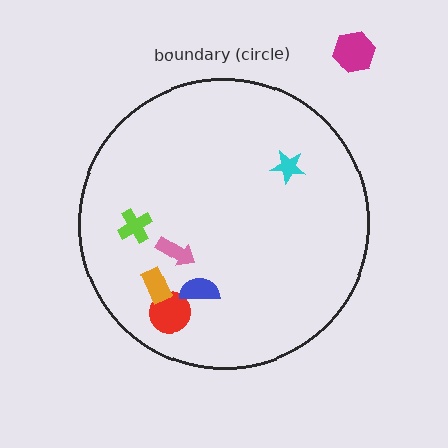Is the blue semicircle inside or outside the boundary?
Inside.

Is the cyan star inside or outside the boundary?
Inside.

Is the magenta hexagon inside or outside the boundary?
Outside.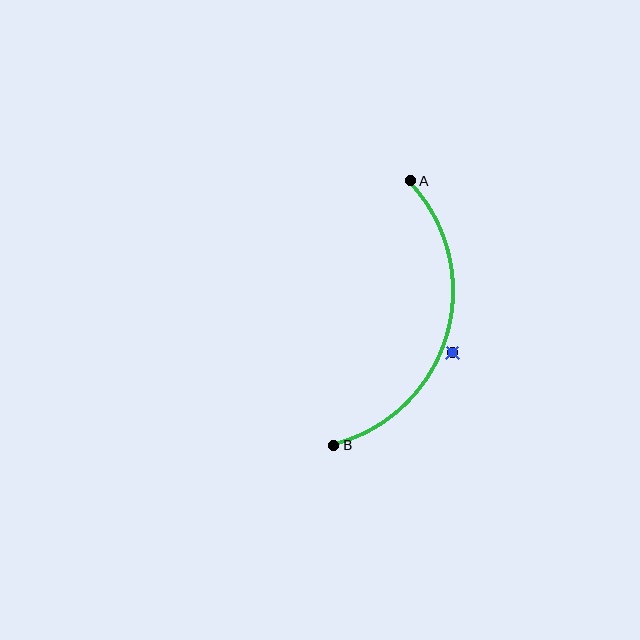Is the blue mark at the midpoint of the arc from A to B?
No — the blue mark does not lie on the arc at all. It sits slightly outside the curve.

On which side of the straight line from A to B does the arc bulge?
The arc bulges to the right of the straight line connecting A and B.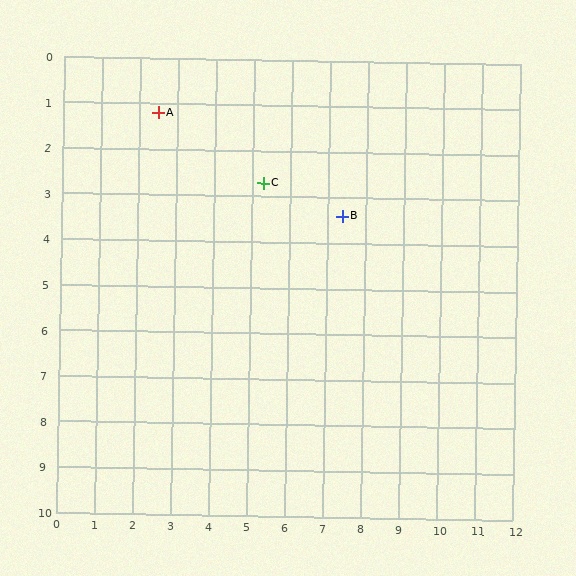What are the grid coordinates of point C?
Point C is at approximately (5.3, 2.7).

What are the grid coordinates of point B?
Point B is at approximately (7.4, 3.4).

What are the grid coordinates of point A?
Point A is at approximately (2.5, 1.2).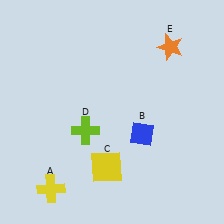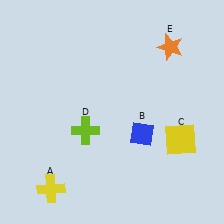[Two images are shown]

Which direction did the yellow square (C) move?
The yellow square (C) moved right.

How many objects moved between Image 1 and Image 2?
1 object moved between the two images.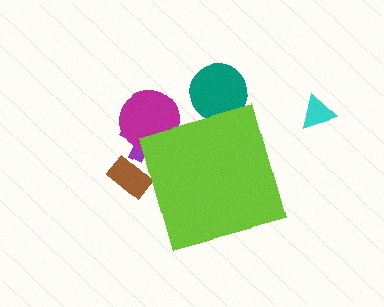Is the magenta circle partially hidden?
Yes, the magenta circle is partially hidden behind the lime diamond.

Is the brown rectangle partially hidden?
Yes, the brown rectangle is partially hidden behind the lime diamond.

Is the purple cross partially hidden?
Yes, the purple cross is partially hidden behind the lime diamond.